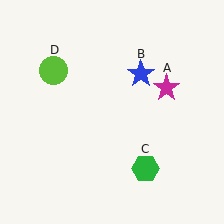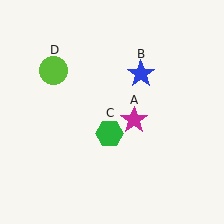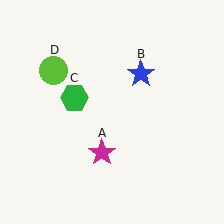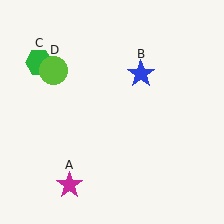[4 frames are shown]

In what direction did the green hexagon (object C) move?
The green hexagon (object C) moved up and to the left.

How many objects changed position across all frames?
2 objects changed position: magenta star (object A), green hexagon (object C).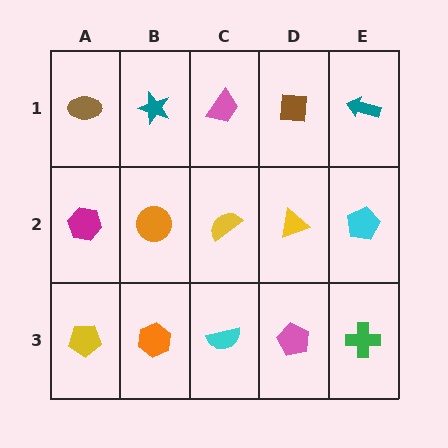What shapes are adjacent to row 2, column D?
A brown square (row 1, column D), a pink pentagon (row 3, column D), a yellow semicircle (row 2, column C), a cyan pentagon (row 2, column E).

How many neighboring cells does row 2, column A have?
3.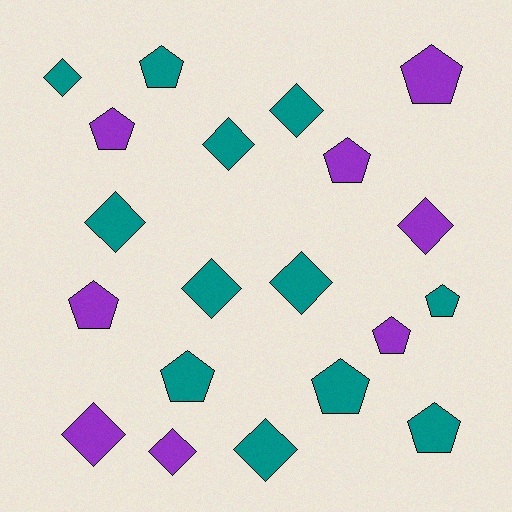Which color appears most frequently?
Teal, with 12 objects.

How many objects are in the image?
There are 20 objects.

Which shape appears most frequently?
Diamond, with 10 objects.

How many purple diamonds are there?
There are 3 purple diamonds.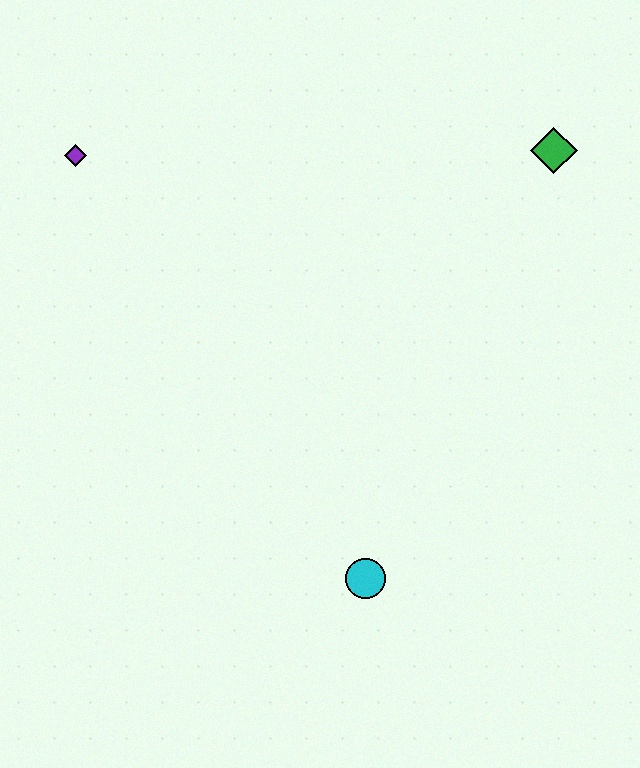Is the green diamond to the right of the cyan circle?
Yes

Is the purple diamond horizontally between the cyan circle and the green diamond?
No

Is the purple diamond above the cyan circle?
Yes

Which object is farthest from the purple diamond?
The cyan circle is farthest from the purple diamond.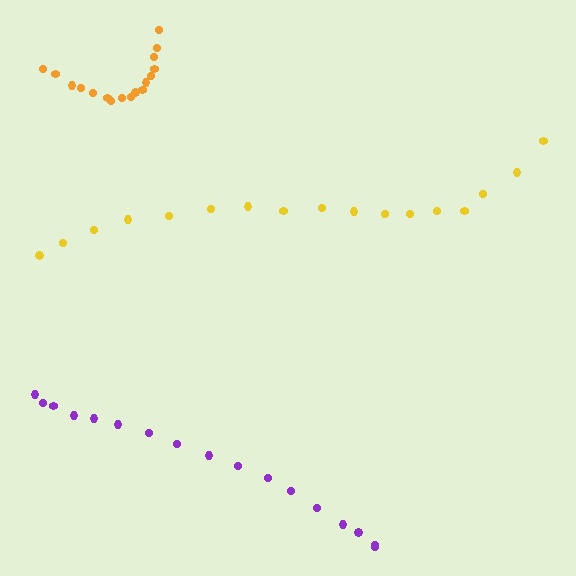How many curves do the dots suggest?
There are 3 distinct paths.